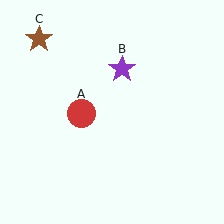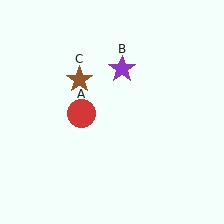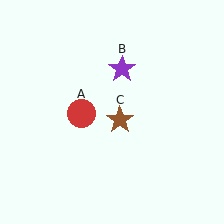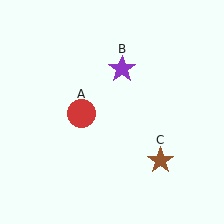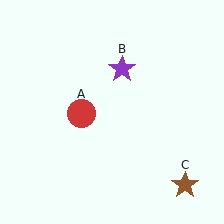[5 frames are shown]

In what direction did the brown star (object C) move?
The brown star (object C) moved down and to the right.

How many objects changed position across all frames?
1 object changed position: brown star (object C).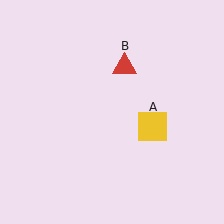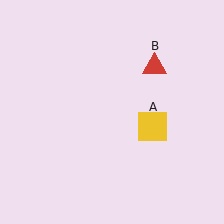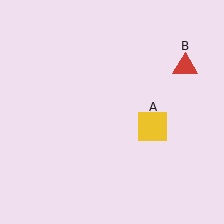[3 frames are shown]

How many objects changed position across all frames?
1 object changed position: red triangle (object B).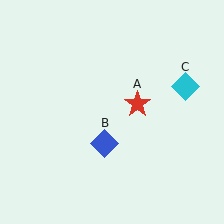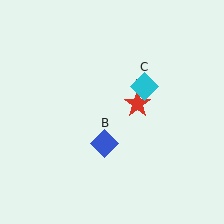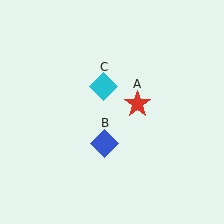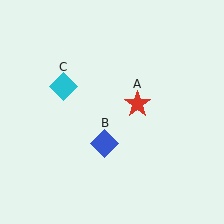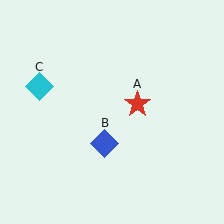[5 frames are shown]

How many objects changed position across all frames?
1 object changed position: cyan diamond (object C).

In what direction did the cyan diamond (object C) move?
The cyan diamond (object C) moved left.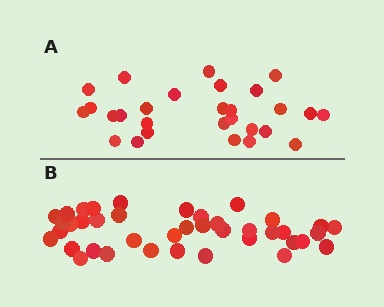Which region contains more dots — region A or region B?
Region B (the bottom region) has more dots.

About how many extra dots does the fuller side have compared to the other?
Region B has roughly 12 or so more dots than region A.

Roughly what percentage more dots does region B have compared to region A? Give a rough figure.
About 45% more.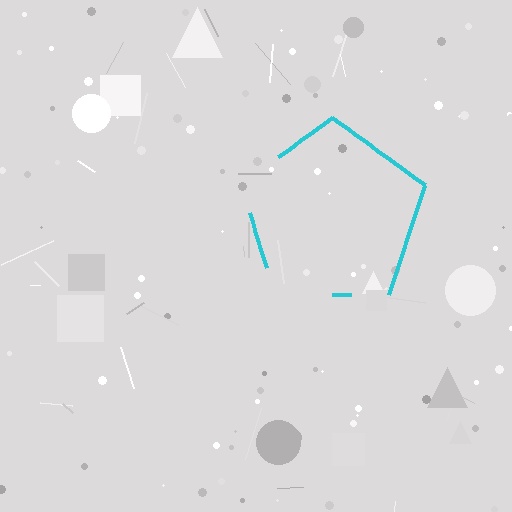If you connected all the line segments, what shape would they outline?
They would outline a pentagon.